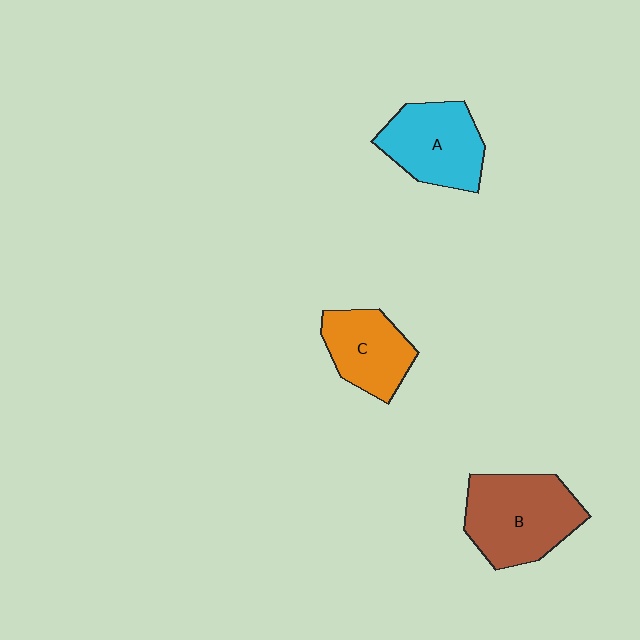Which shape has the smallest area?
Shape C (orange).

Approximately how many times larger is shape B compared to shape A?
Approximately 1.2 times.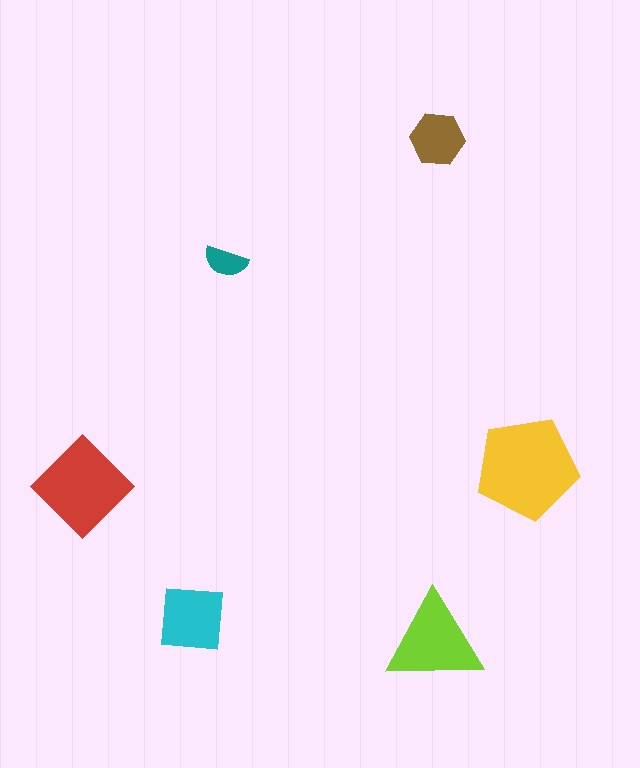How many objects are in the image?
There are 6 objects in the image.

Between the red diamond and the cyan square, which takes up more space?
The red diamond.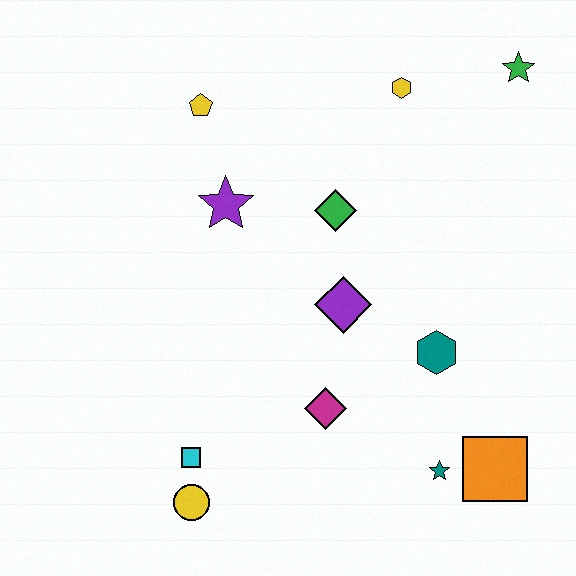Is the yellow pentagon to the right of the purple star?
No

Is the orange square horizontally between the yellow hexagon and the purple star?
No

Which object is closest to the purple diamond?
The green diamond is closest to the purple diamond.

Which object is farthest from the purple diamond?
The green star is farthest from the purple diamond.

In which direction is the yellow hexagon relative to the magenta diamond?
The yellow hexagon is above the magenta diamond.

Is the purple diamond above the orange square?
Yes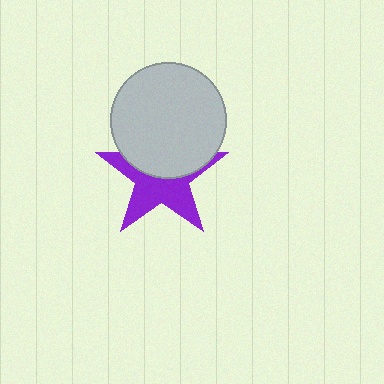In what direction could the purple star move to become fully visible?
The purple star could move down. That would shift it out from behind the light gray circle entirely.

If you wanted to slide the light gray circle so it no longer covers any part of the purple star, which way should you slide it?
Slide it up — that is the most direct way to separate the two shapes.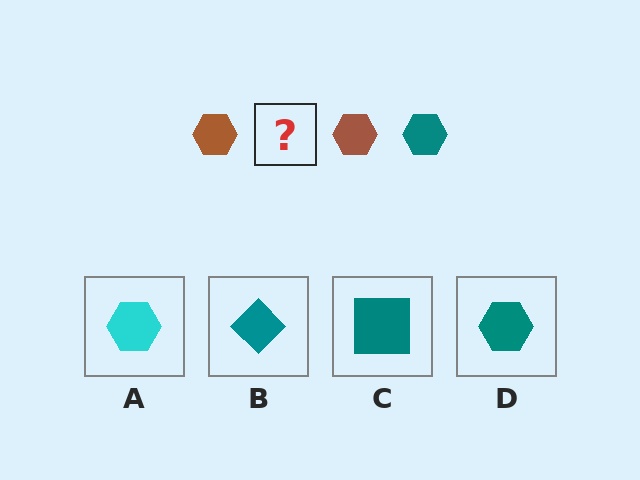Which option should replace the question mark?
Option D.